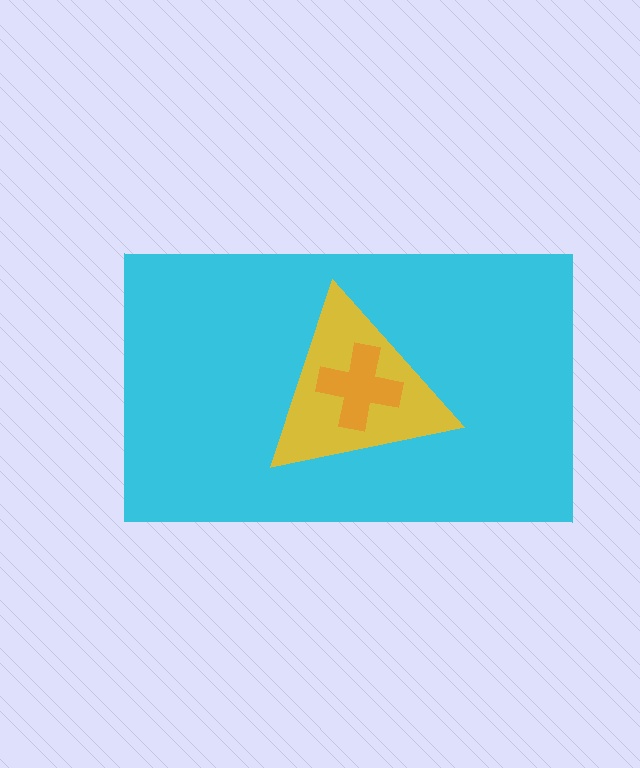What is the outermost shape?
The cyan rectangle.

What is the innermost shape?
The orange cross.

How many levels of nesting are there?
3.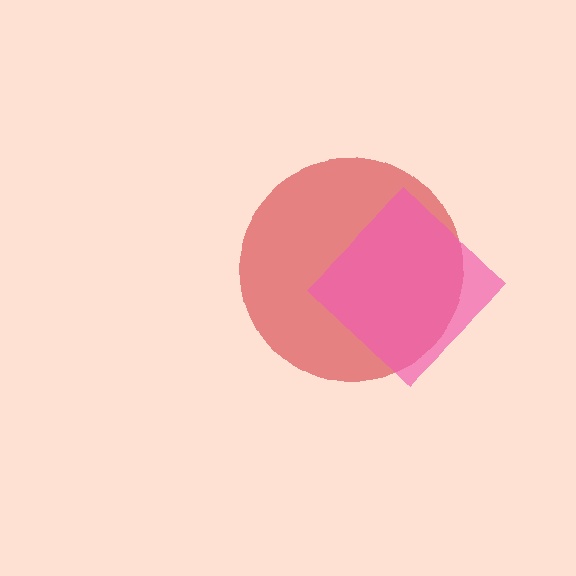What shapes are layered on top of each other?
The layered shapes are: a red circle, a pink diamond.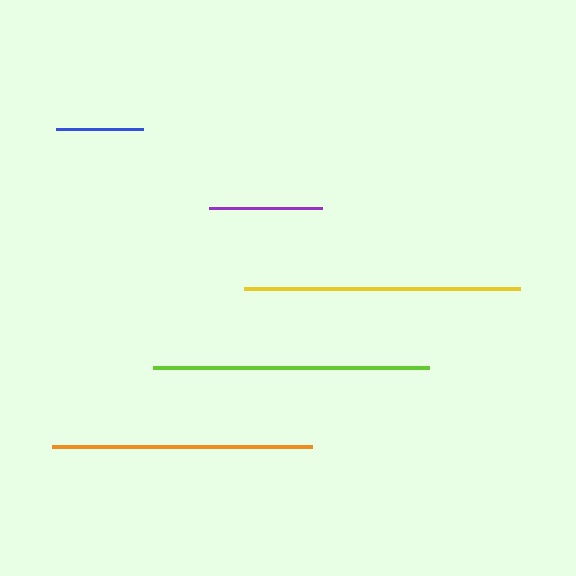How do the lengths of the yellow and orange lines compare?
The yellow and orange lines are approximately the same length.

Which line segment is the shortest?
The blue line is the shortest at approximately 87 pixels.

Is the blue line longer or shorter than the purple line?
The purple line is longer than the blue line.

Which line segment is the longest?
The yellow line is the longest at approximately 277 pixels.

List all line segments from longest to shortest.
From longest to shortest: yellow, lime, orange, purple, blue.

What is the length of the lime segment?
The lime segment is approximately 276 pixels long.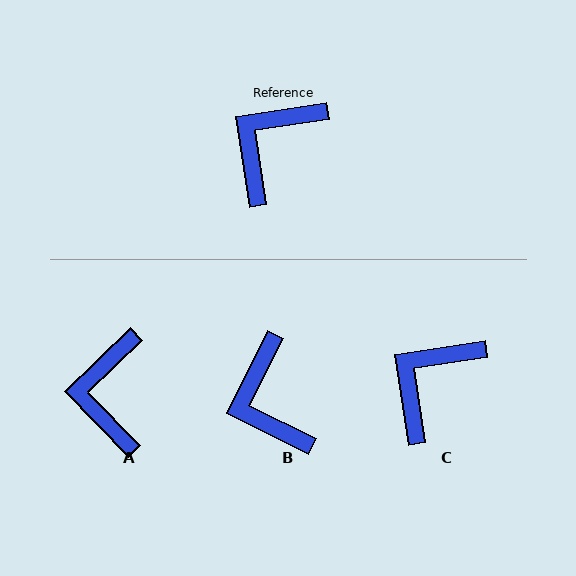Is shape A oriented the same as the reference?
No, it is off by about 35 degrees.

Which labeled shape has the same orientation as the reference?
C.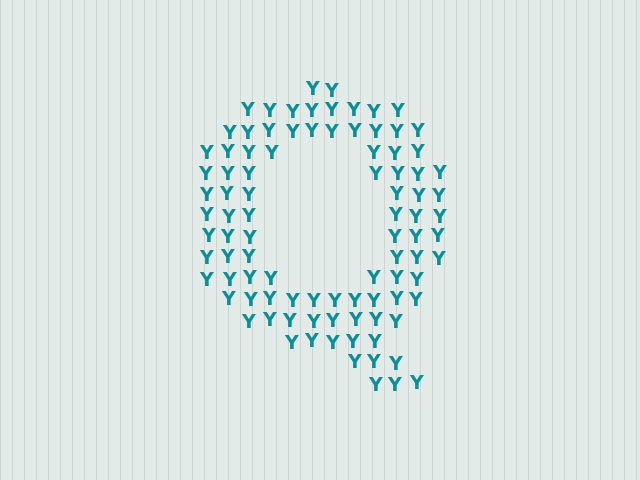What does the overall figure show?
The overall figure shows the letter Q.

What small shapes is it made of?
It is made of small letter Y's.